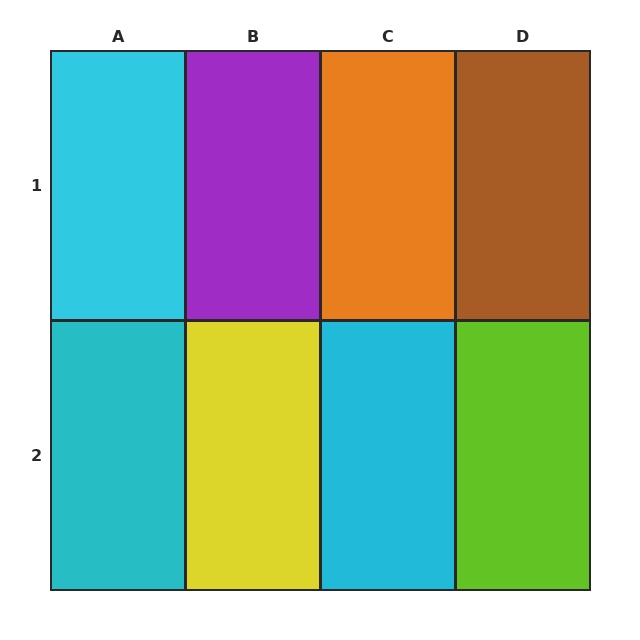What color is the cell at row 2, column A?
Cyan.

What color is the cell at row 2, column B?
Yellow.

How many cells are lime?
1 cell is lime.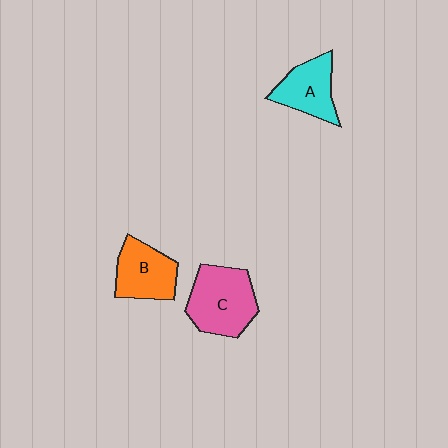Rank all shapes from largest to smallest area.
From largest to smallest: C (pink), B (orange), A (cyan).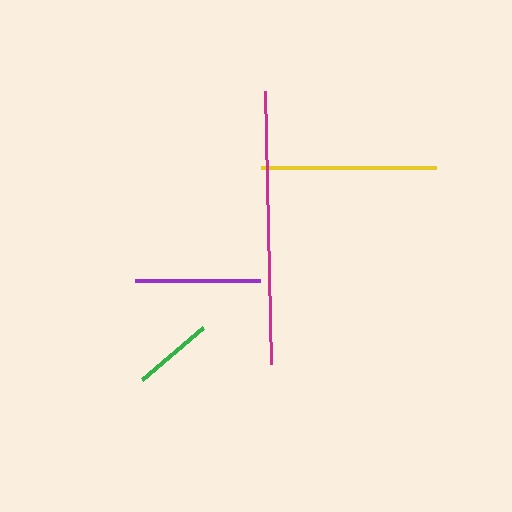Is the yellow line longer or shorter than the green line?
The yellow line is longer than the green line.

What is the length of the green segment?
The green segment is approximately 80 pixels long.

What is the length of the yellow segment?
The yellow segment is approximately 175 pixels long.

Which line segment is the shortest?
The green line is the shortest at approximately 80 pixels.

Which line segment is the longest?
The magenta line is the longest at approximately 274 pixels.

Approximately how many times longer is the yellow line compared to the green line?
The yellow line is approximately 2.2 times the length of the green line.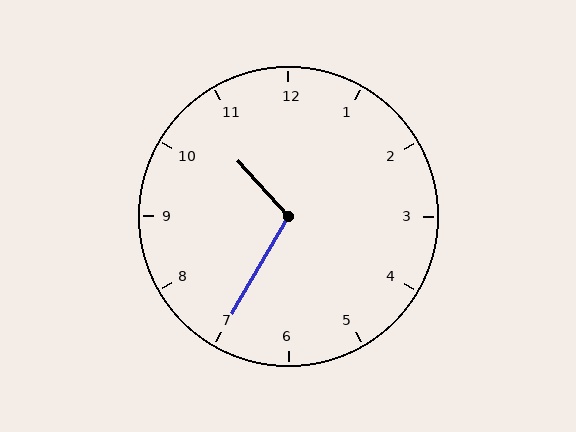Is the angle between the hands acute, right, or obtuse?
It is obtuse.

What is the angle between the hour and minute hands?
Approximately 108 degrees.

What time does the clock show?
10:35.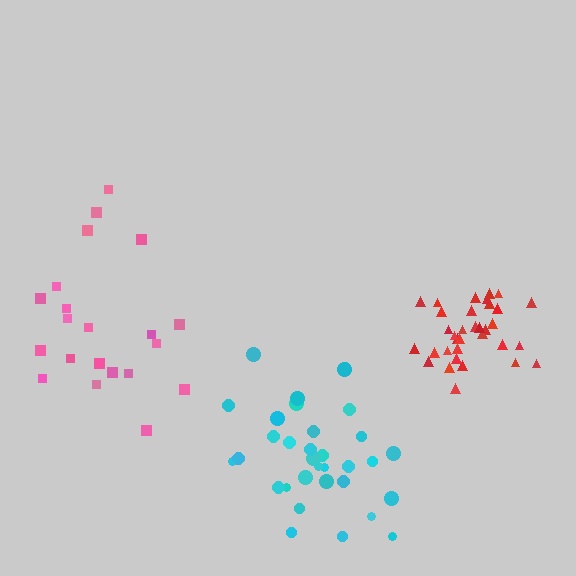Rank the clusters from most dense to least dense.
red, cyan, pink.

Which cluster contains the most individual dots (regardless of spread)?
Red (34).